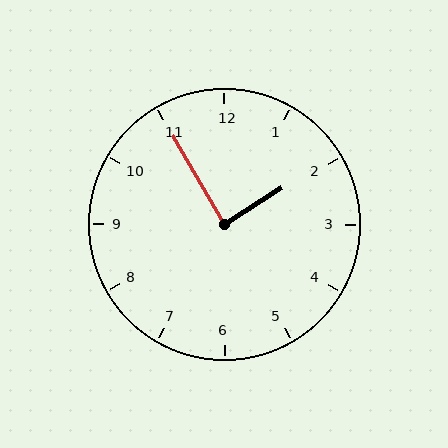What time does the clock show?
1:55.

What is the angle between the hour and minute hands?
Approximately 88 degrees.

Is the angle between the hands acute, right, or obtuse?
It is right.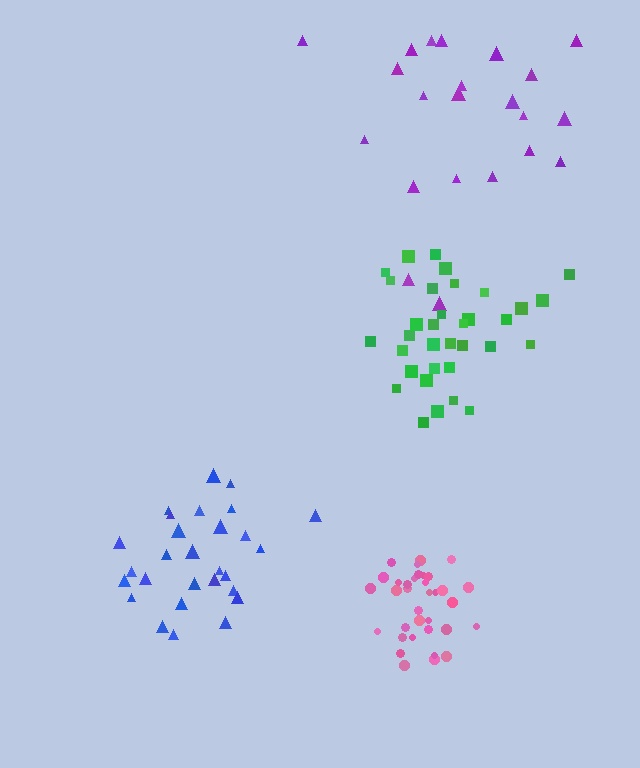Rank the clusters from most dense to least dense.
pink, blue, green, purple.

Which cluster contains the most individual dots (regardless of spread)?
Pink (35).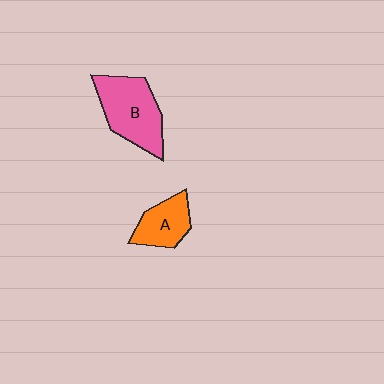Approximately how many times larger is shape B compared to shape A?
Approximately 1.7 times.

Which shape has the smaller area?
Shape A (orange).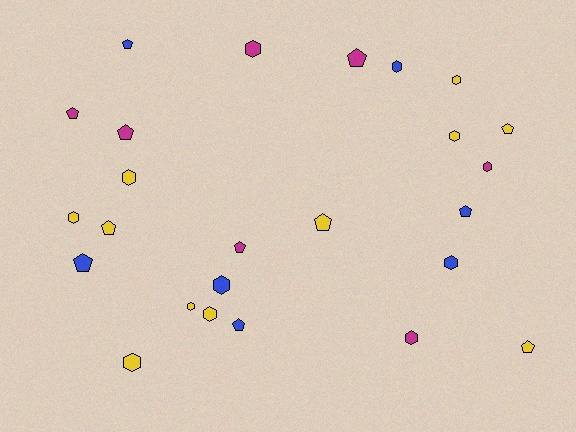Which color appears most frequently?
Yellow, with 11 objects.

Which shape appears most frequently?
Hexagon, with 13 objects.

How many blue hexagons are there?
There are 3 blue hexagons.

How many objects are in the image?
There are 25 objects.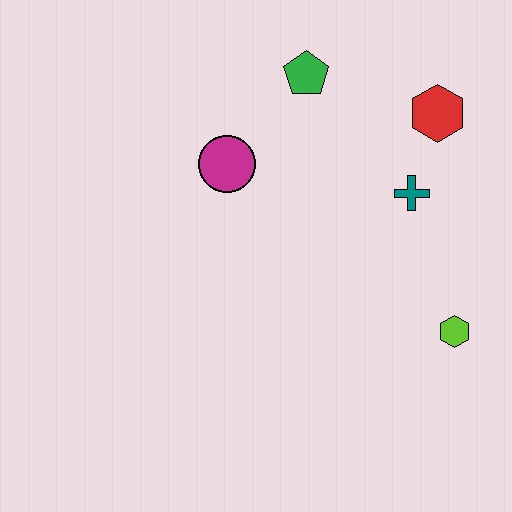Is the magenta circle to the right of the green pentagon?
No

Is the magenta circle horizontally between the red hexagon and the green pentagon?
No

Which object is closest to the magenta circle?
The green pentagon is closest to the magenta circle.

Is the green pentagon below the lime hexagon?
No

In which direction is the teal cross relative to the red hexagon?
The teal cross is below the red hexagon.